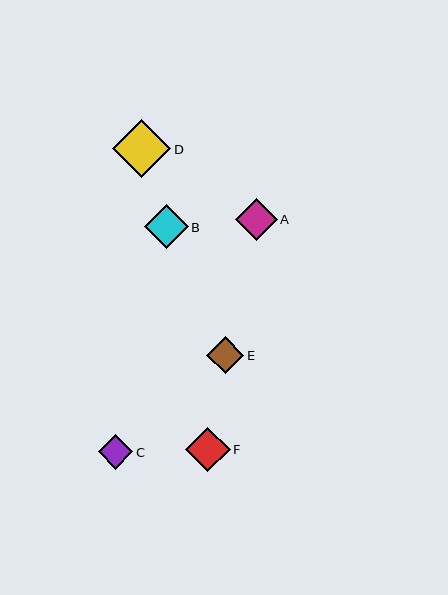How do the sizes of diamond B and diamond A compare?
Diamond B and diamond A are approximately the same size.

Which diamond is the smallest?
Diamond C is the smallest with a size of approximately 34 pixels.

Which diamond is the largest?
Diamond D is the largest with a size of approximately 59 pixels.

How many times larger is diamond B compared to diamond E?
Diamond B is approximately 1.2 times the size of diamond E.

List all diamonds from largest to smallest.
From largest to smallest: D, F, B, A, E, C.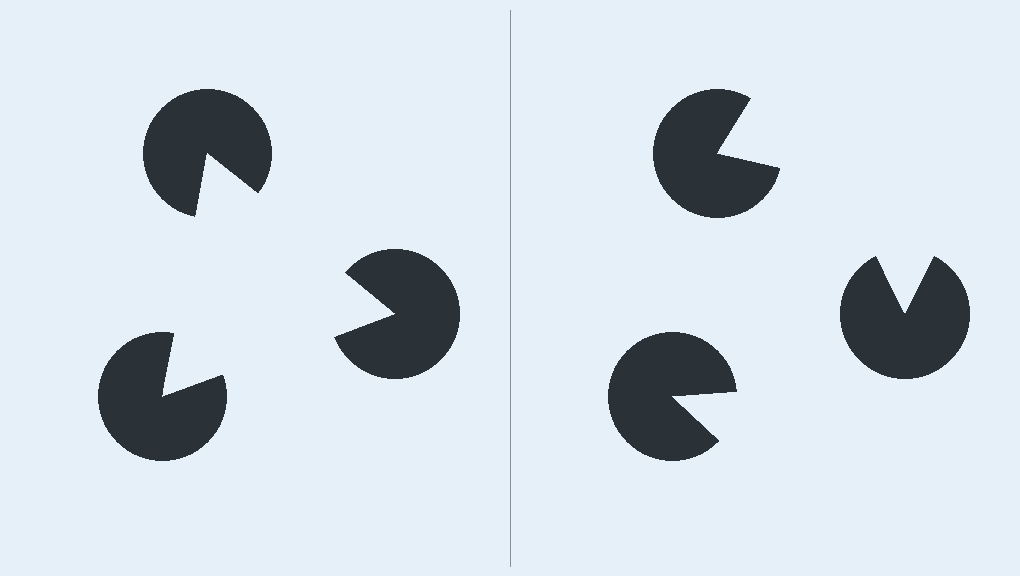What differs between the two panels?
The pac-man discs are positioned identically on both sides; only the wedge orientations differ. On the left they align to a triangle; on the right they are misaligned.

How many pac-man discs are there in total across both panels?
6 — 3 on each side.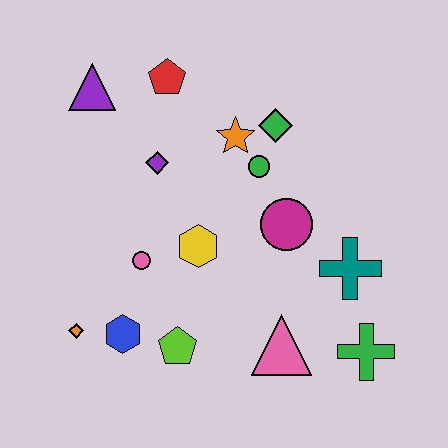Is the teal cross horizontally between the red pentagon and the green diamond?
No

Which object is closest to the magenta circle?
The green circle is closest to the magenta circle.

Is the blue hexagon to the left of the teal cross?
Yes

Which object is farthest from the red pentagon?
The green cross is farthest from the red pentagon.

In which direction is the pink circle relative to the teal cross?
The pink circle is to the left of the teal cross.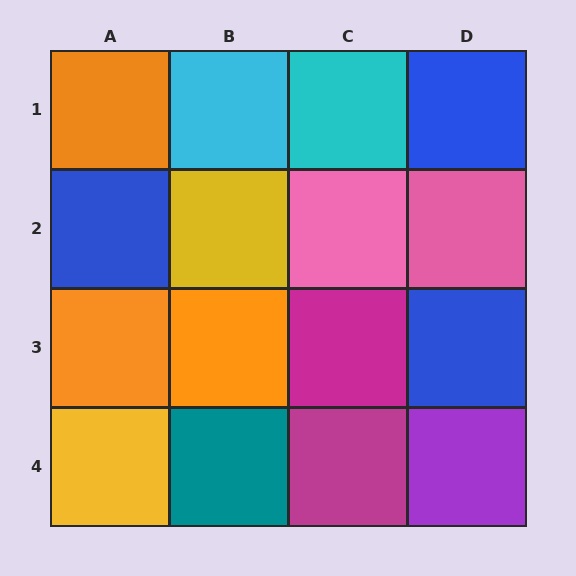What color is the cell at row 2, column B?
Yellow.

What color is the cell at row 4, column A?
Yellow.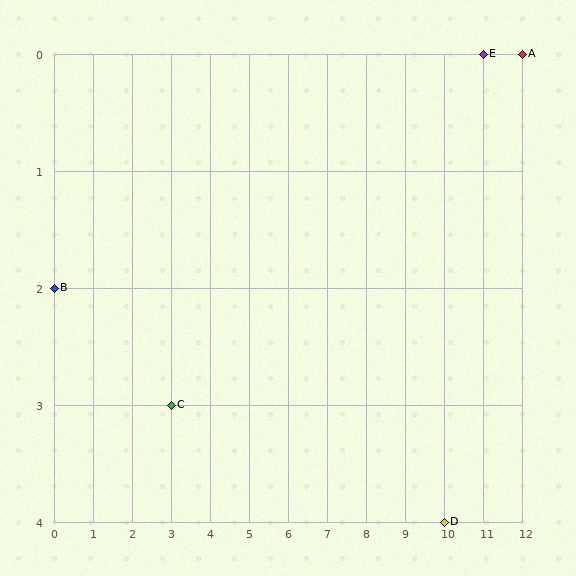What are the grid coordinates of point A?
Point A is at grid coordinates (12, 0).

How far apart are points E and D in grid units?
Points E and D are 1 column and 4 rows apart (about 4.1 grid units diagonally).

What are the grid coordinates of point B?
Point B is at grid coordinates (0, 2).